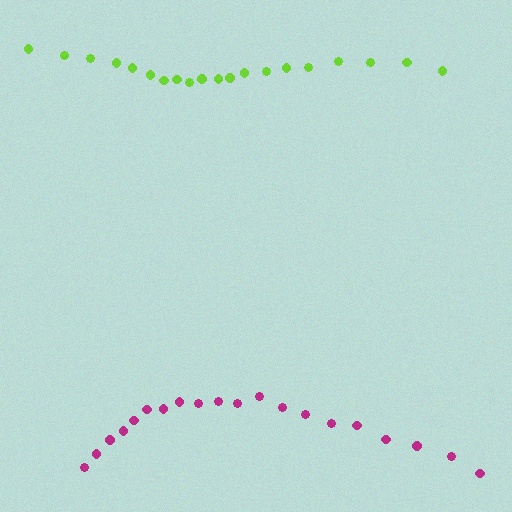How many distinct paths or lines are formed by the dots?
There are 2 distinct paths.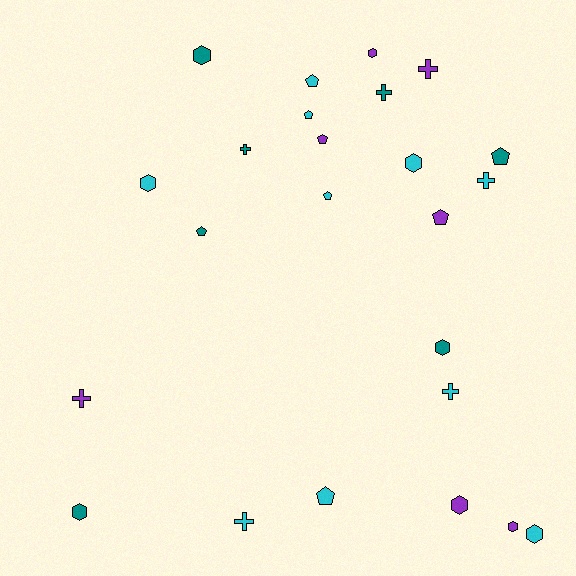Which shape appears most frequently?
Hexagon, with 9 objects.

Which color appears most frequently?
Cyan, with 10 objects.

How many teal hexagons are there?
There are 3 teal hexagons.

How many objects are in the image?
There are 24 objects.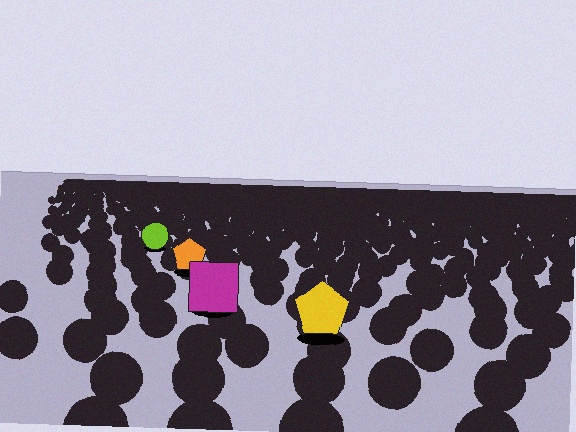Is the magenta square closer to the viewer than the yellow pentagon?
No. The yellow pentagon is closer — you can tell from the texture gradient: the ground texture is coarser near it.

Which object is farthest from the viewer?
The lime circle is farthest from the viewer. It appears smaller and the ground texture around it is denser.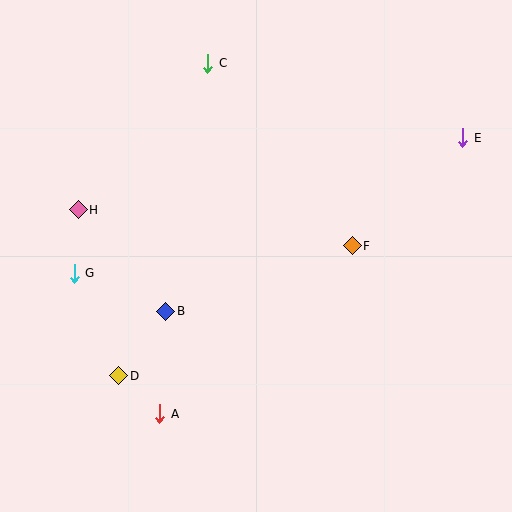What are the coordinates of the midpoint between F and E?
The midpoint between F and E is at (408, 192).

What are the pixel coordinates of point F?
Point F is at (352, 246).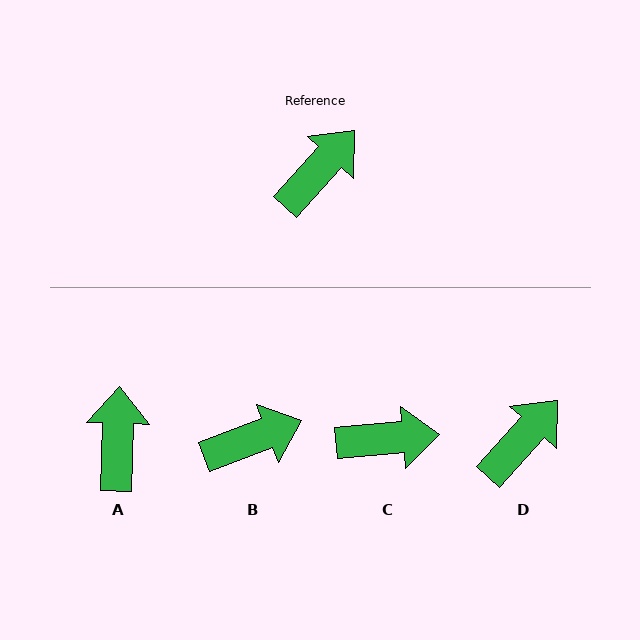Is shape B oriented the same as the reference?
No, it is off by about 27 degrees.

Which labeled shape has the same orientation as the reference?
D.